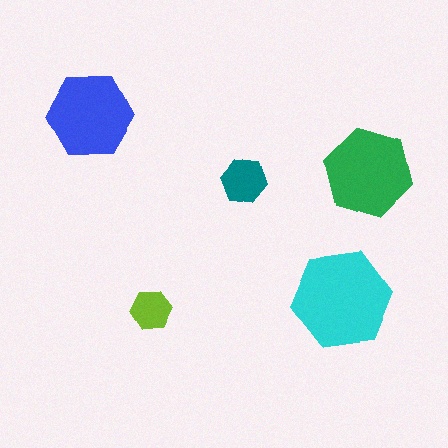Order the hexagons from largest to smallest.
the cyan one, the green one, the blue one, the teal one, the lime one.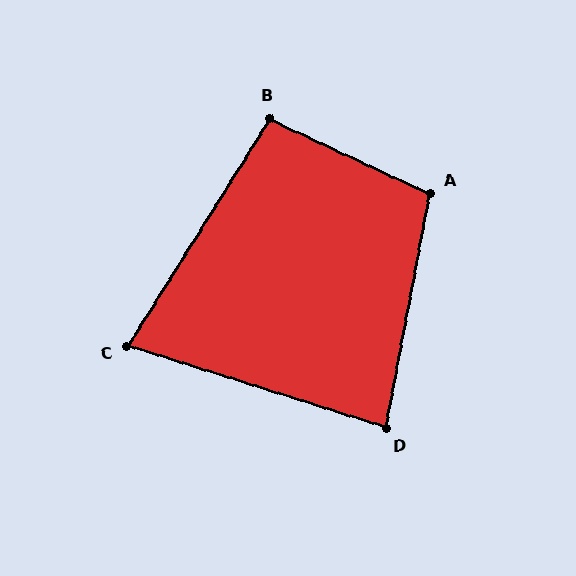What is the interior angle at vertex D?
Approximately 83 degrees (acute).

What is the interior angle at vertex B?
Approximately 97 degrees (obtuse).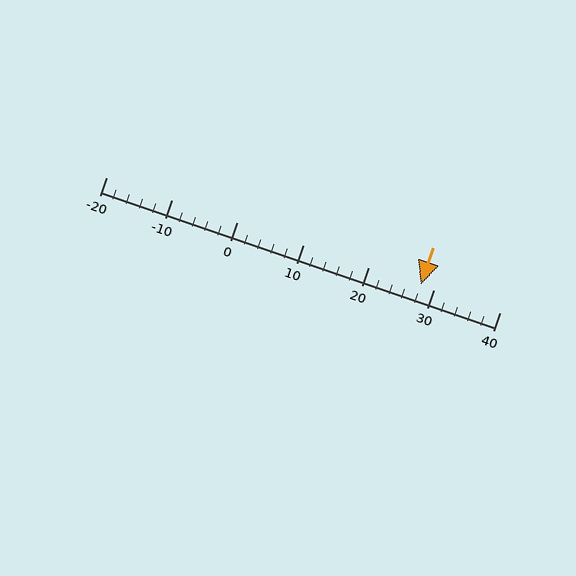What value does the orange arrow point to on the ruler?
The orange arrow points to approximately 28.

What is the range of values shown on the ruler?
The ruler shows values from -20 to 40.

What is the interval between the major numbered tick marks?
The major tick marks are spaced 10 units apart.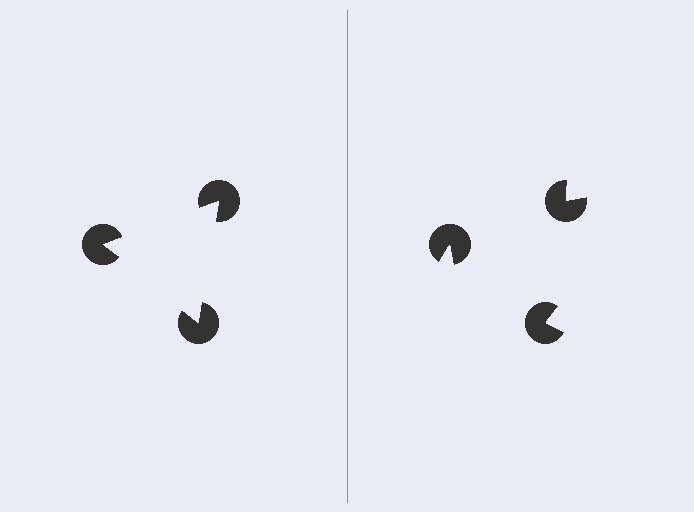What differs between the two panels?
The pac-man discs are positioned identically on both sides; only the wedge orientations differ. On the left they align to a triangle; on the right they are misaligned.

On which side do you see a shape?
An illusory triangle appears on the left side. On the right side the wedge cuts are rotated, so no coherent shape forms.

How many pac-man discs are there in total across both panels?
6 — 3 on each side.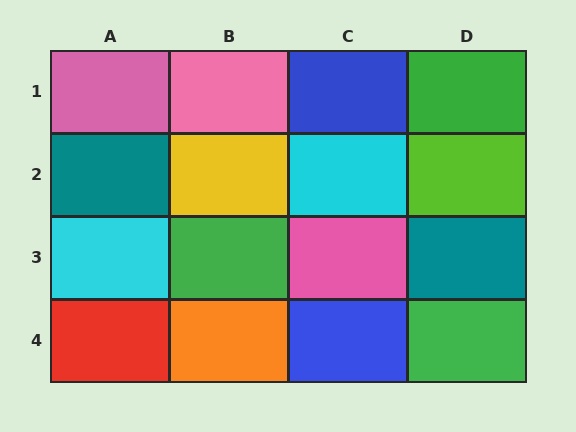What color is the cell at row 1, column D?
Green.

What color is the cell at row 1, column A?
Pink.